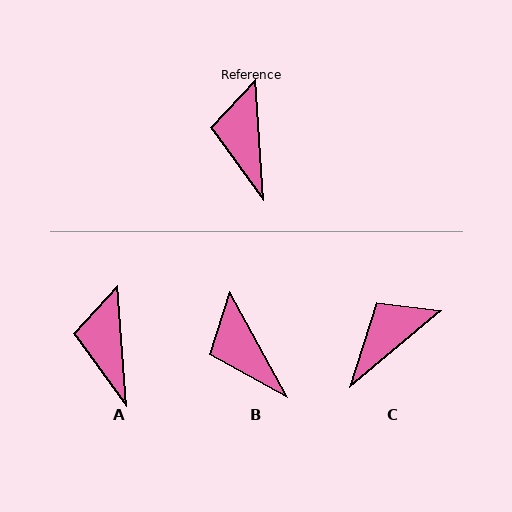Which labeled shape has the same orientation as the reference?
A.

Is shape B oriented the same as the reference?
No, it is off by about 25 degrees.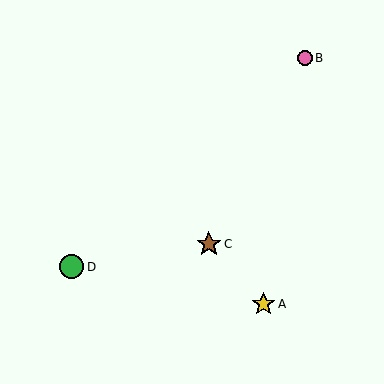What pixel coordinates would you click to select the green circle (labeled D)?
Click at (72, 267) to select the green circle D.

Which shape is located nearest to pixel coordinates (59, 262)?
The green circle (labeled D) at (72, 267) is nearest to that location.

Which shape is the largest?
The brown star (labeled C) is the largest.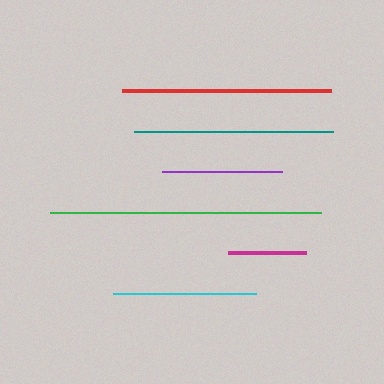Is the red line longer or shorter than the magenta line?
The red line is longer than the magenta line.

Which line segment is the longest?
The green line is the longest at approximately 271 pixels.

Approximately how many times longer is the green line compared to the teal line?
The green line is approximately 1.4 times the length of the teal line.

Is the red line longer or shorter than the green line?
The green line is longer than the red line.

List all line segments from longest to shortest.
From longest to shortest: green, red, teal, cyan, purple, magenta.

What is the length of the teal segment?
The teal segment is approximately 199 pixels long.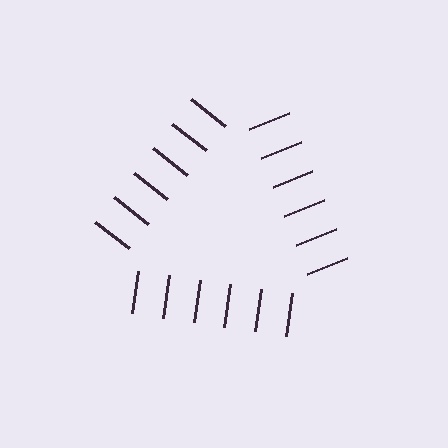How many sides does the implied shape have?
3 sides — the line-ends trace a triangle.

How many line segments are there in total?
18 — 6 along each of the 3 edges.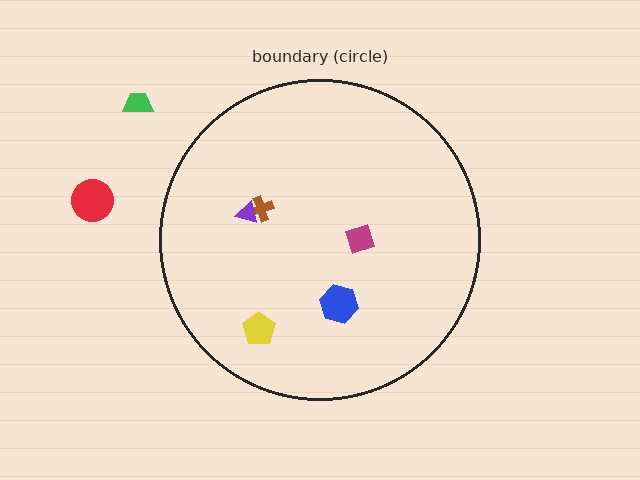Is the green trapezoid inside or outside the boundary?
Outside.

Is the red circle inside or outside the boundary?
Outside.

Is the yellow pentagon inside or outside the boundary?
Inside.